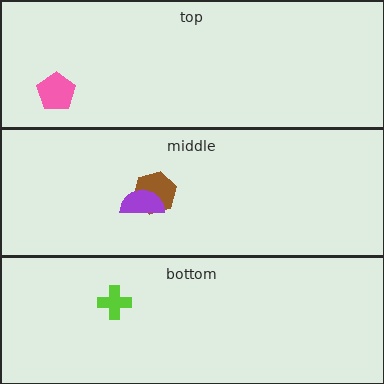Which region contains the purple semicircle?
The middle region.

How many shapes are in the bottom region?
1.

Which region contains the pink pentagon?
The top region.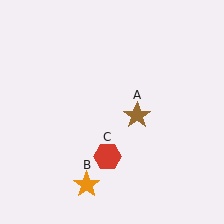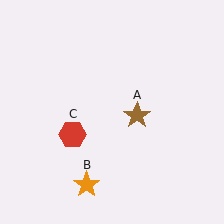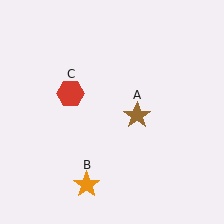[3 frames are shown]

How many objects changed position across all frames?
1 object changed position: red hexagon (object C).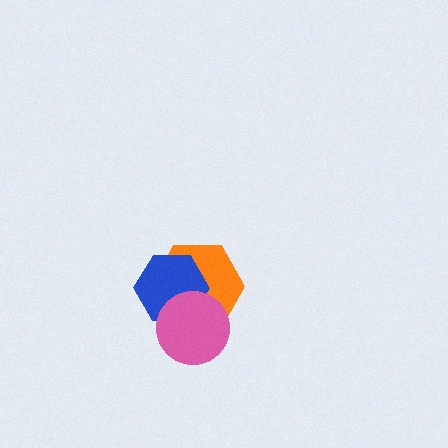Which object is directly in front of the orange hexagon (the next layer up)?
The blue hexagon is directly in front of the orange hexagon.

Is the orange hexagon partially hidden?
Yes, it is partially covered by another shape.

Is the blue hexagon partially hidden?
Yes, it is partially covered by another shape.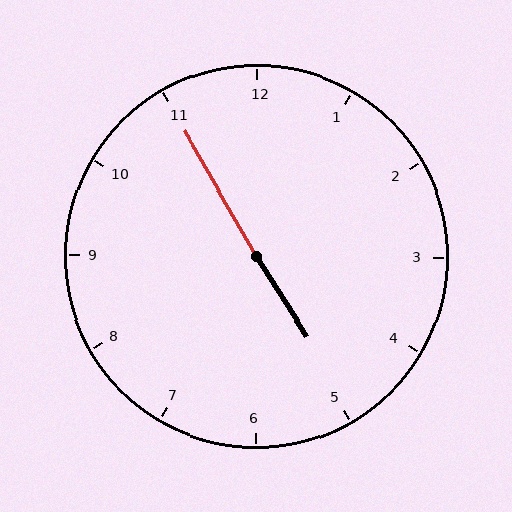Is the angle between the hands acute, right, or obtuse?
It is obtuse.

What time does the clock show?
4:55.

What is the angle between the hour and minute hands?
Approximately 178 degrees.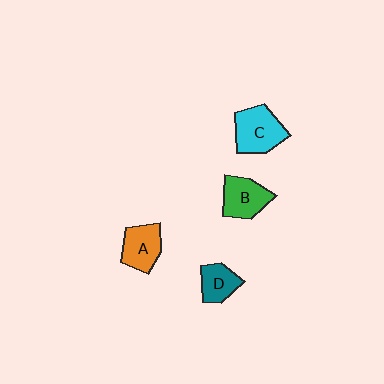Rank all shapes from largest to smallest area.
From largest to smallest: C (cyan), B (green), A (orange), D (teal).